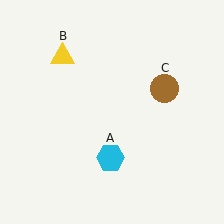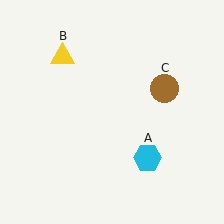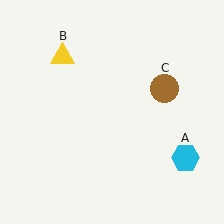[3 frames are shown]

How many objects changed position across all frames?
1 object changed position: cyan hexagon (object A).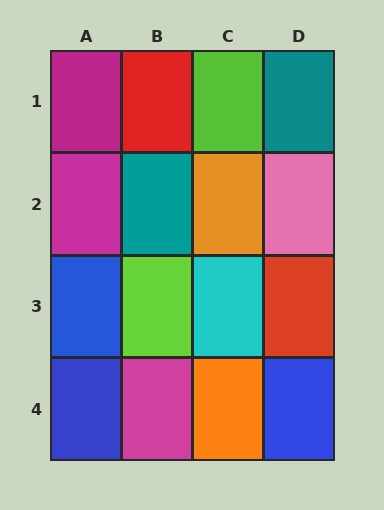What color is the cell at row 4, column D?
Blue.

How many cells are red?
2 cells are red.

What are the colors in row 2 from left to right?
Magenta, teal, orange, pink.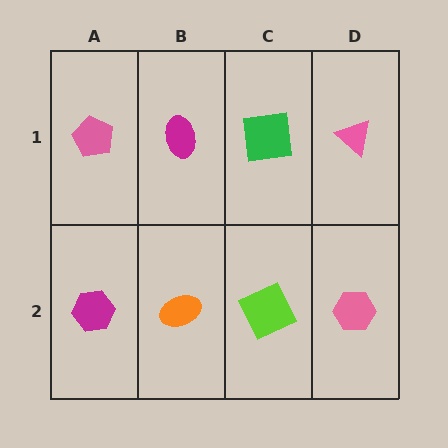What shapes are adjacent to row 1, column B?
An orange ellipse (row 2, column B), a pink pentagon (row 1, column A), a green square (row 1, column C).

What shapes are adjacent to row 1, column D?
A pink hexagon (row 2, column D), a green square (row 1, column C).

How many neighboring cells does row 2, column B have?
3.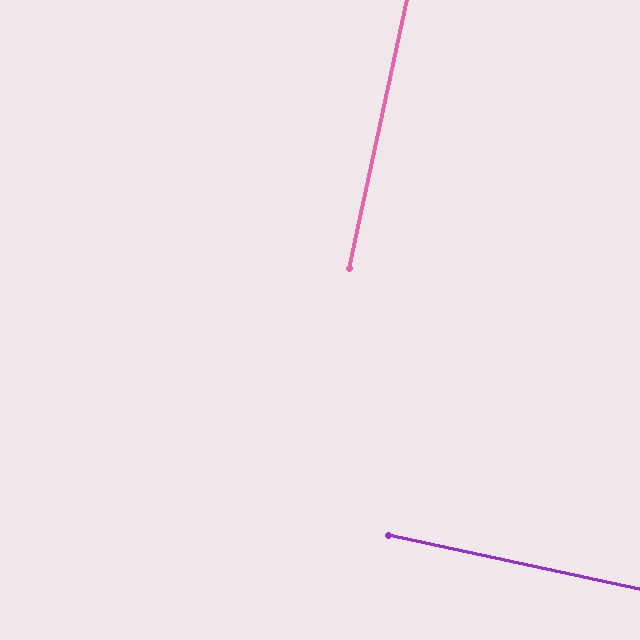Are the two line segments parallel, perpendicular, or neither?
Perpendicular — they meet at approximately 90°.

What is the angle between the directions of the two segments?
Approximately 90 degrees.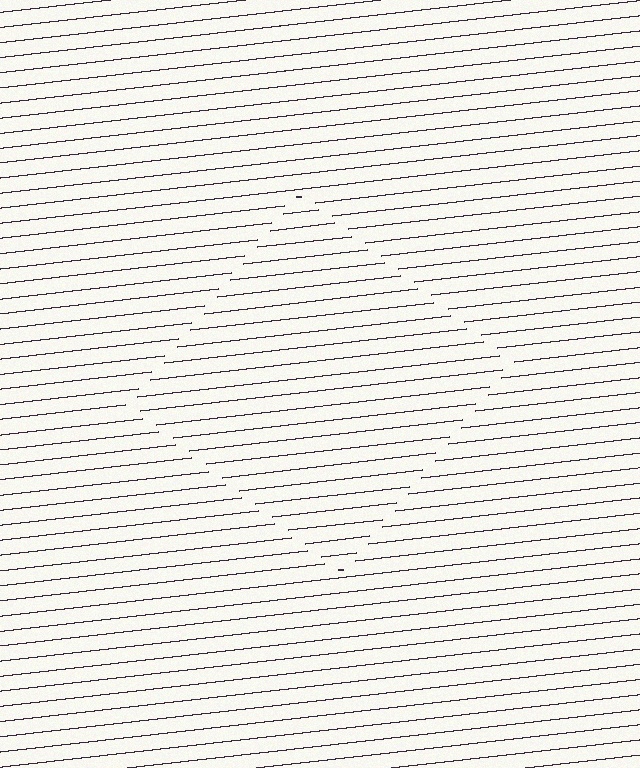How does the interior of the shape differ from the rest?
The interior of the shape contains the same grating, shifted by half a period — the contour is defined by the phase discontinuity where line-ends from the inner and outer gratings abut.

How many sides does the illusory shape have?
4 sides — the line-ends trace a square.